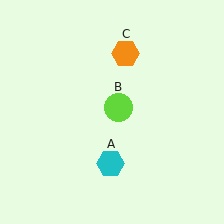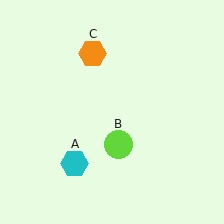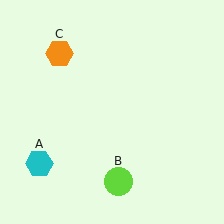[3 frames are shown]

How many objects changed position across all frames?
3 objects changed position: cyan hexagon (object A), lime circle (object B), orange hexagon (object C).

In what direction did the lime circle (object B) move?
The lime circle (object B) moved down.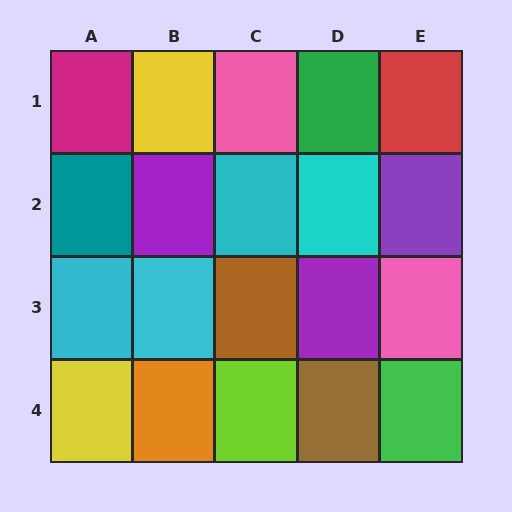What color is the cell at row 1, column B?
Yellow.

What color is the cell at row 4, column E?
Green.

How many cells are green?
2 cells are green.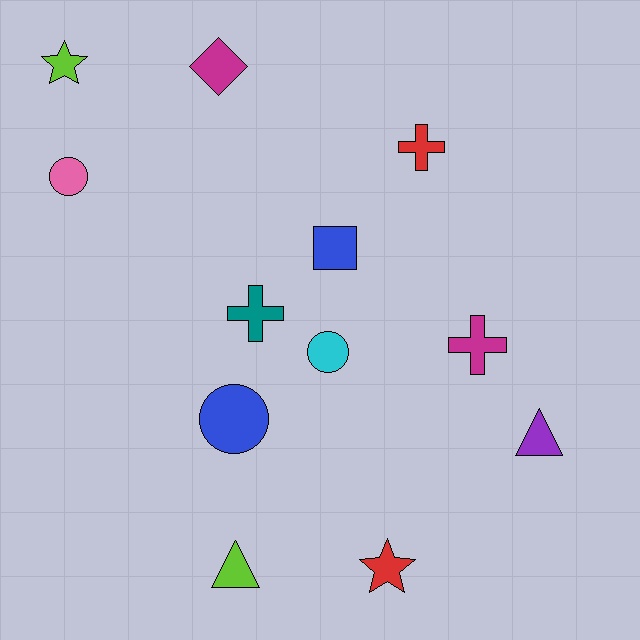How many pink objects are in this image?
There is 1 pink object.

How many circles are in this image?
There are 3 circles.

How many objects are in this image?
There are 12 objects.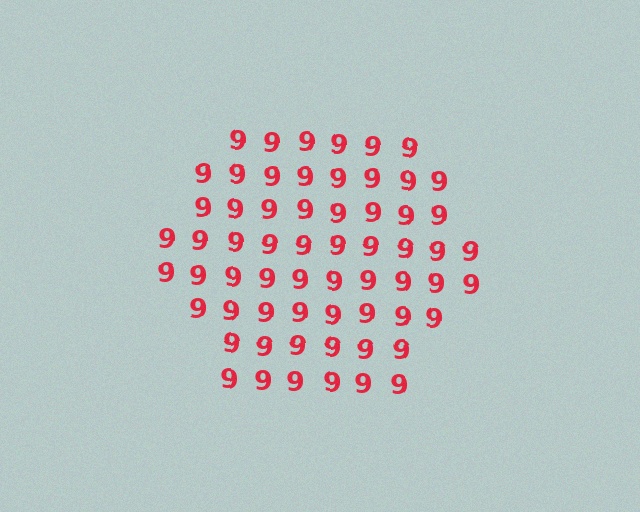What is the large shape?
The large shape is a hexagon.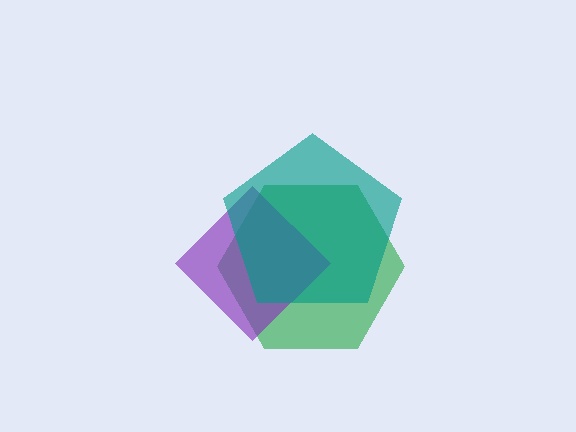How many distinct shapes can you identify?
There are 3 distinct shapes: a green hexagon, a purple diamond, a teal pentagon.